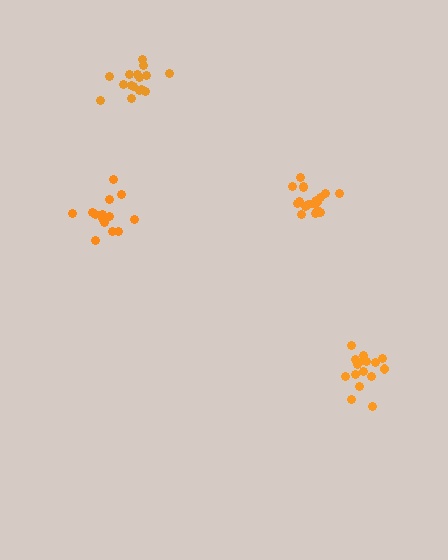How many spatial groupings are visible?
There are 4 spatial groupings.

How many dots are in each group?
Group 1: 20 dots, Group 2: 16 dots, Group 3: 16 dots, Group 4: 16 dots (68 total).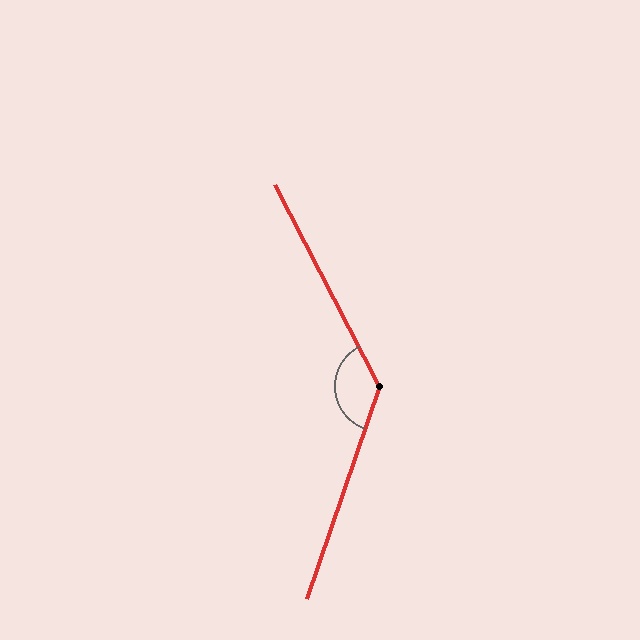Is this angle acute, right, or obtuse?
It is obtuse.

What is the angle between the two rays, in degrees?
Approximately 134 degrees.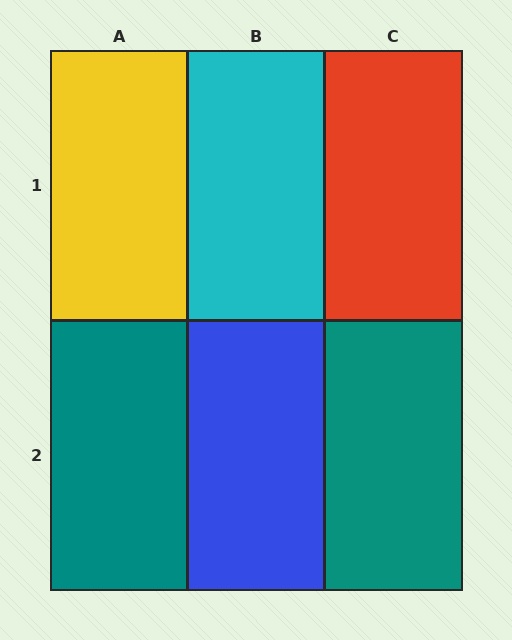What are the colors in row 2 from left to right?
Teal, blue, teal.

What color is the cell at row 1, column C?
Red.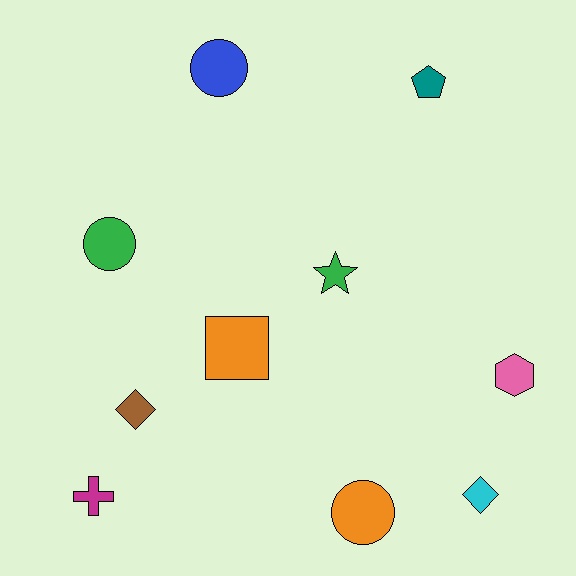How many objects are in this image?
There are 10 objects.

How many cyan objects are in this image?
There is 1 cyan object.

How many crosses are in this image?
There is 1 cross.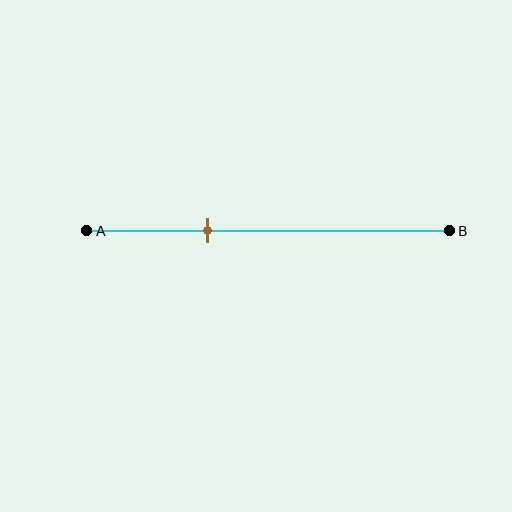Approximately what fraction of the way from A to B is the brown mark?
The brown mark is approximately 35% of the way from A to B.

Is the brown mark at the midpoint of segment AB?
No, the mark is at about 35% from A, not at the 50% midpoint.